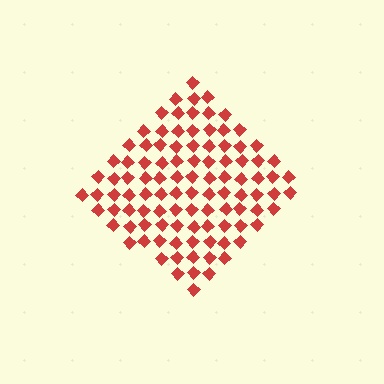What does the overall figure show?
The overall figure shows a diamond.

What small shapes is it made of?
It is made of small diamonds.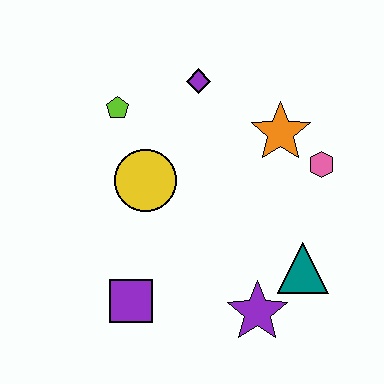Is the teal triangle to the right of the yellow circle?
Yes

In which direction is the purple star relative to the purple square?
The purple star is to the right of the purple square.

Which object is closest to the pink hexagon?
The orange star is closest to the pink hexagon.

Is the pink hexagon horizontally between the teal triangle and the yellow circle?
No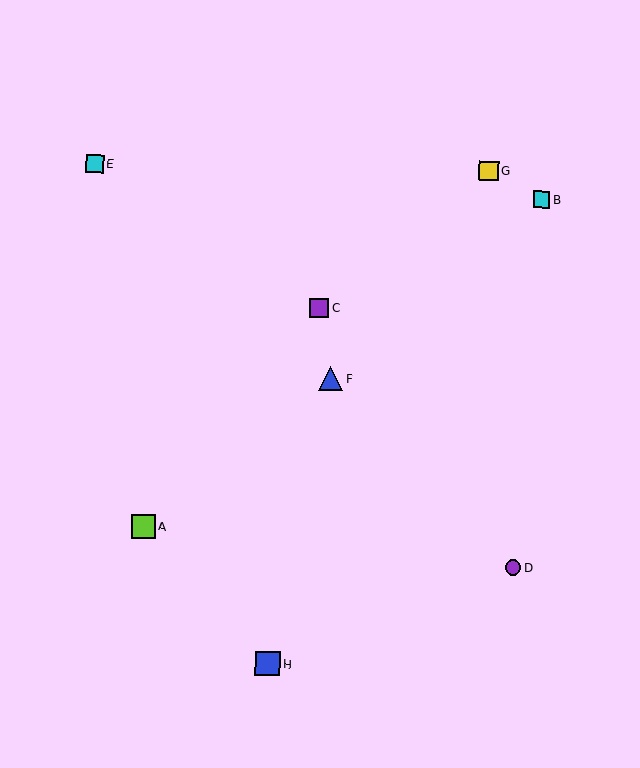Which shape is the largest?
The blue square (labeled H) is the largest.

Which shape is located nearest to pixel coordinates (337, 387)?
The blue triangle (labeled F) at (331, 379) is nearest to that location.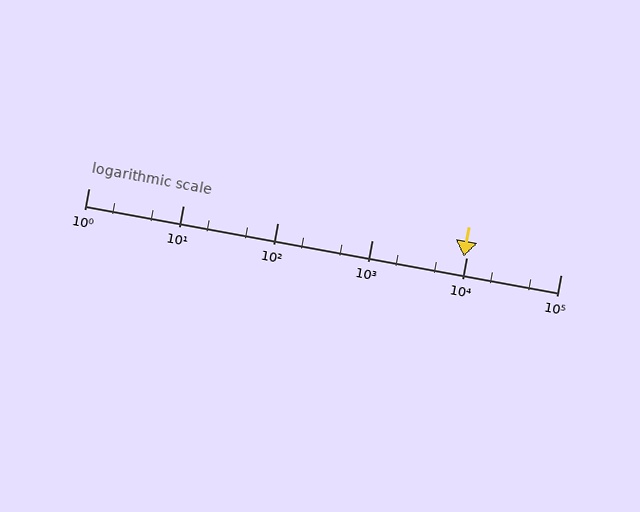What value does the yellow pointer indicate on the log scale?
The pointer indicates approximately 9400.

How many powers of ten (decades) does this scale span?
The scale spans 5 decades, from 1 to 100000.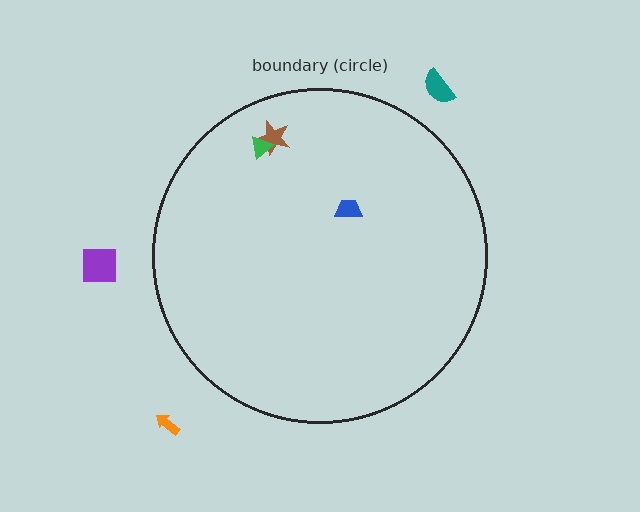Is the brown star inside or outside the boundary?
Inside.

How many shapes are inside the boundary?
3 inside, 3 outside.